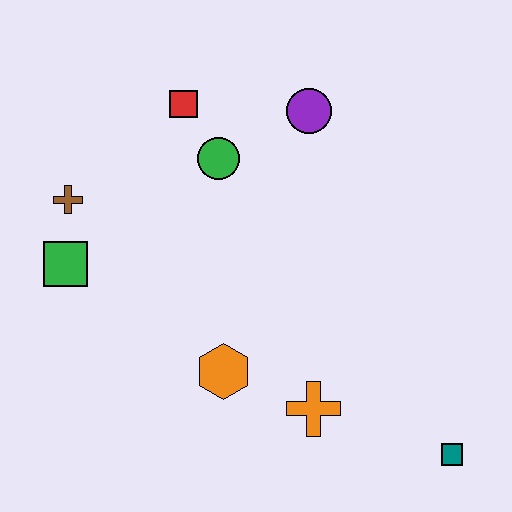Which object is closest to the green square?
The brown cross is closest to the green square.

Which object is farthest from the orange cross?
The red square is farthest from the orange cross.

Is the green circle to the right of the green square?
Yes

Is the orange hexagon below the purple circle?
Yes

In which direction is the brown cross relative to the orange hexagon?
The brown cross is above the orange hexagon.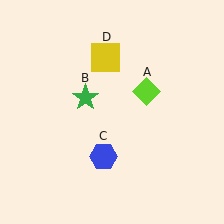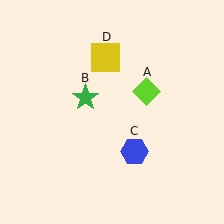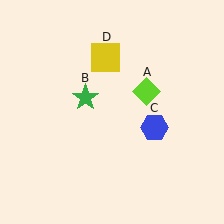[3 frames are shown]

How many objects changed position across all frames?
1 object changed position: blue hexagon (object C).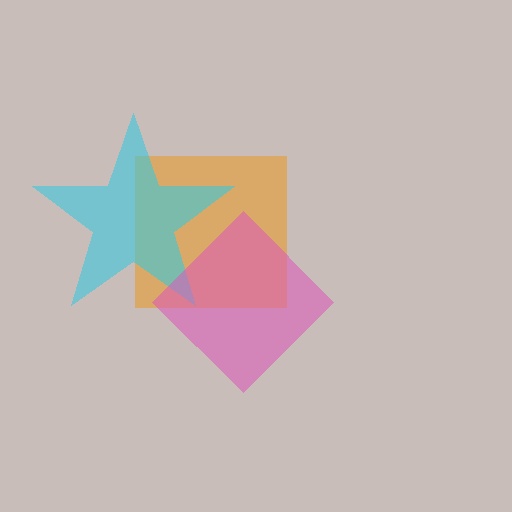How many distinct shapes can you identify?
There are 3 distinct shapes: an orange square, a cyan star, a pink diamond.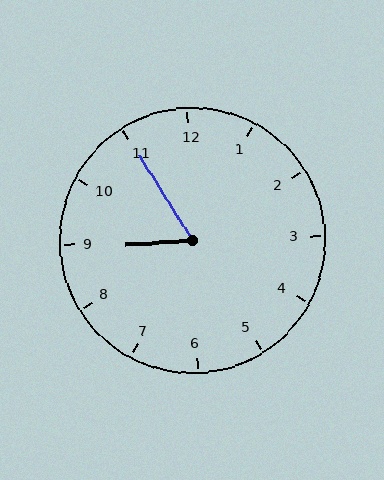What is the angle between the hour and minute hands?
Approximately 62 degrees.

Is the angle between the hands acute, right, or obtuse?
It is acute.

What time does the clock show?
8:55.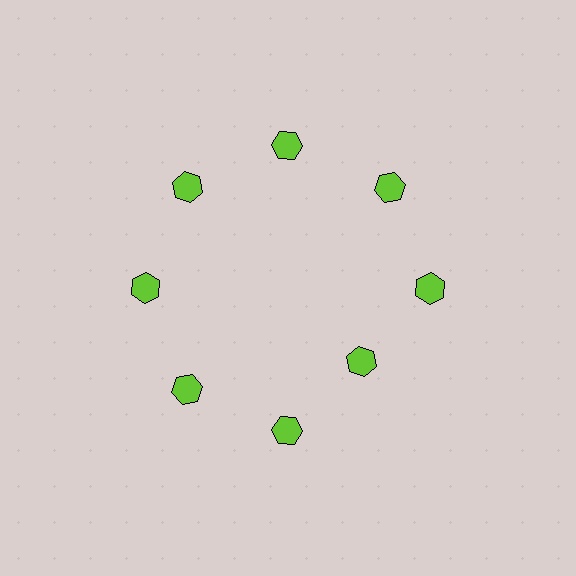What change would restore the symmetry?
The symmetry would be restored by moving it outward, back onto the ring so that all 8 hexagons sit at equal angles and equal distance from the center.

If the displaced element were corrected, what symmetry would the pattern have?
It would have 8-fold rotational symmetry — the pattern would map onto itself every 45 degrees.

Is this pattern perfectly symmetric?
No. The 8 lime hexagons are arranged in a ring, but one element near the 4 o'clock position is pulled inward toward the center, breaking the 8-fold rotational symmetry.